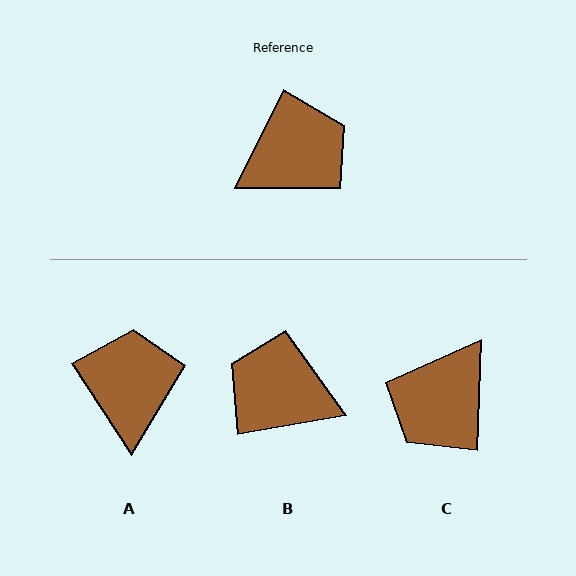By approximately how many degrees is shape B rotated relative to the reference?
Approximately 126 degrees counter-clockwise.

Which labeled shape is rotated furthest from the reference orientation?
C, about 156 degrees away.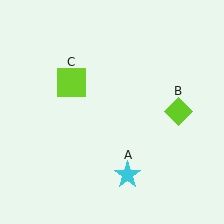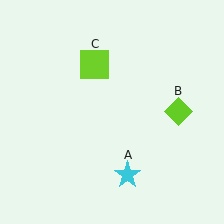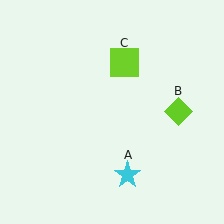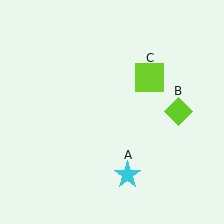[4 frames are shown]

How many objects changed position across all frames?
1 object changed position: lime square (object C).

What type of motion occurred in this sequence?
The lime square (object C) rotated clockwise around the center of the scene.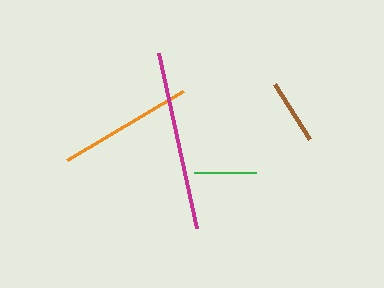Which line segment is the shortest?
The green line is the shortest at approximately 63 pixels.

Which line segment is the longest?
The magenta line is the longest at approximately 180 pixels.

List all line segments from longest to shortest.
From longest to shortest: magenta, orange, brown, green.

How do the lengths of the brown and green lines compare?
The brown and green lines are approximately the same length.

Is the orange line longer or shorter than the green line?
The orange line is longer than the green line.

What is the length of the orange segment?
The orange segment is approximately 134 pixels long.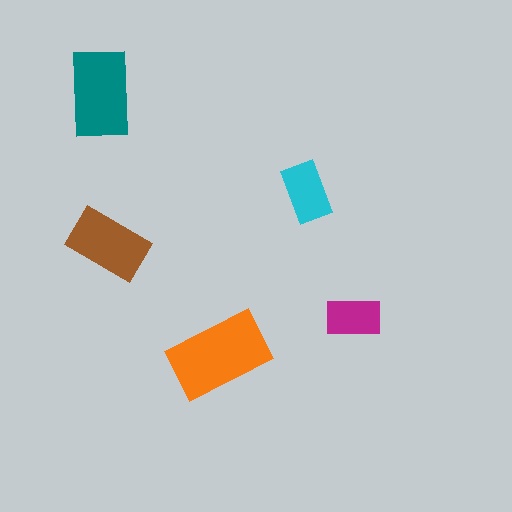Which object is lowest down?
The orange rectangle is bottommost.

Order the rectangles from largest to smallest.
the orange one, the teal one, the brown one, the cyan one, the magenta one.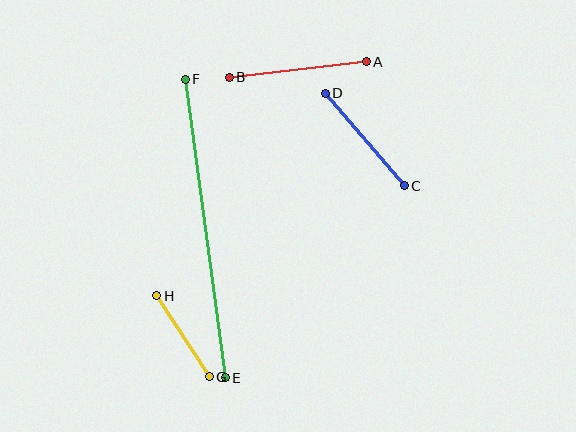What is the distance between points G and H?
The distance is approximately 97 pixels.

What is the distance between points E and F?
The distance is approximately 301 pixels.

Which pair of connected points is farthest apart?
Points E and F are farthest apart.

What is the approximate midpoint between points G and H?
The midpoint is at approximately (183, 336) pixels.